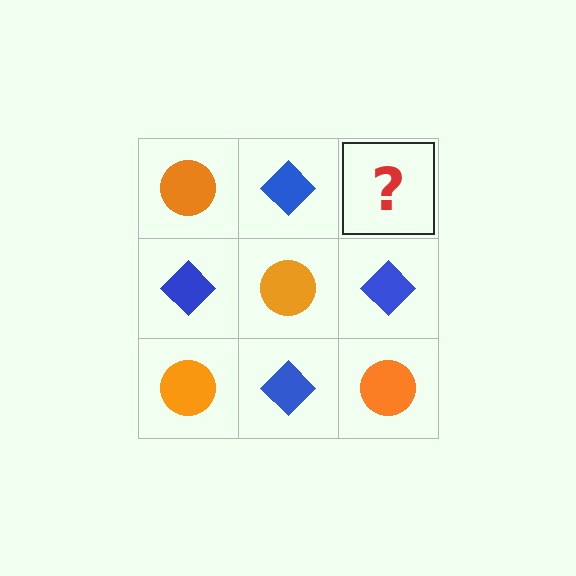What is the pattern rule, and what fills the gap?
The rule is that it alternates orange circle and blue diamond in a checkerboard pattern. The gap should be filled with an orange circle.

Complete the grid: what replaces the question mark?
The question mark should be replaced with an orange circle.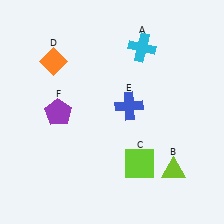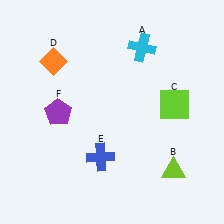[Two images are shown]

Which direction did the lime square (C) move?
The lime square (C) moved up.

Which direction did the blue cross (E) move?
The blue cross (E) moved down.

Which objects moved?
The objects that moved are: the lime square (C), the blue cross (E).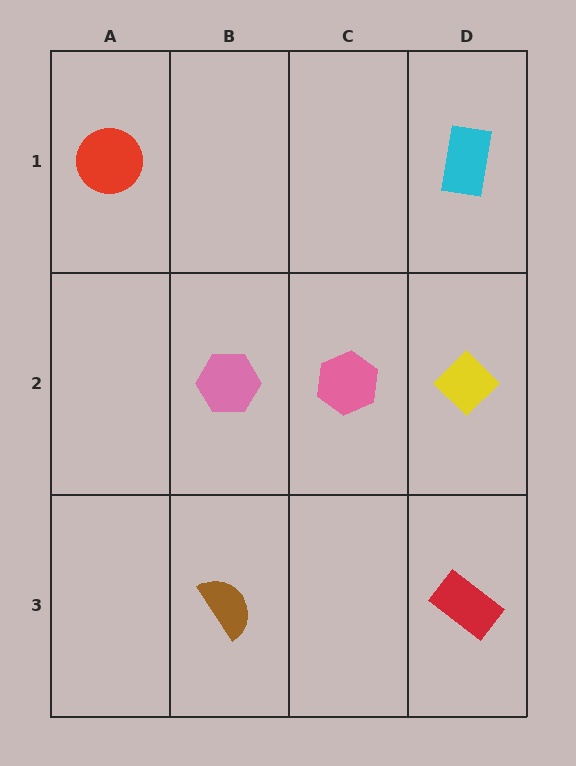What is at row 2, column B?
A pink hexagon.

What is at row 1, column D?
A cyan rectangle.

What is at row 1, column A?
A red circle.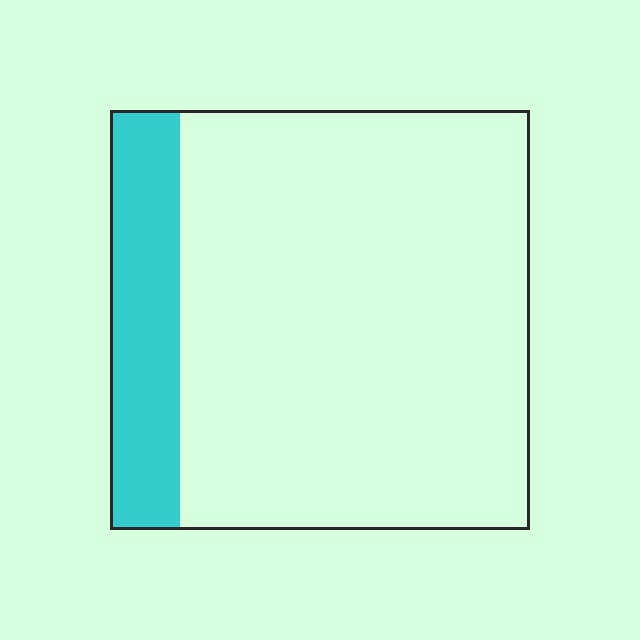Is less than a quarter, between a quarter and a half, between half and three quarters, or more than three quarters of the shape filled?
Less than a quarter.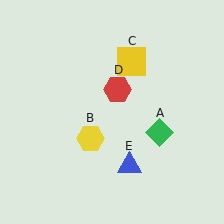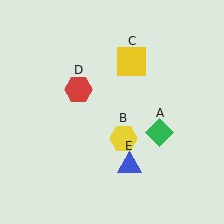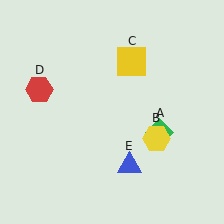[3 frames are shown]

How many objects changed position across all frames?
2 objects changed position: yellow hexagon (object B), red hexagon (object D).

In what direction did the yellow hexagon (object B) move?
The yellow hexagon (object B) moved right.